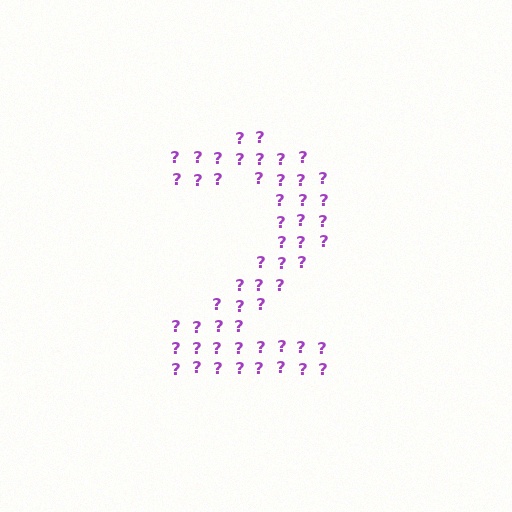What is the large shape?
The large shape is the digit 2.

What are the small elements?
The small elements are question marks.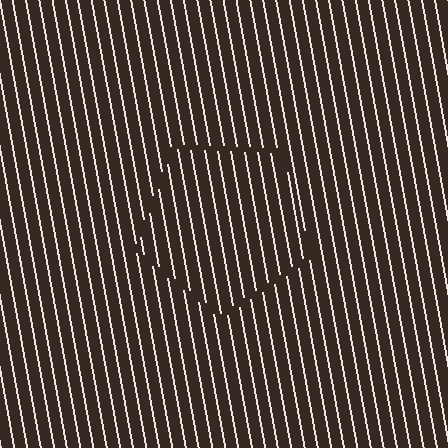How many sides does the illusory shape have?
5 sides — the line-ends trace a pentagon.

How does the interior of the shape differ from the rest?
The interior of the shape contains the same grating, shifted by half a period — the contour is defined by the phase discontinuity where line-ends from the inner and outer gratings abut.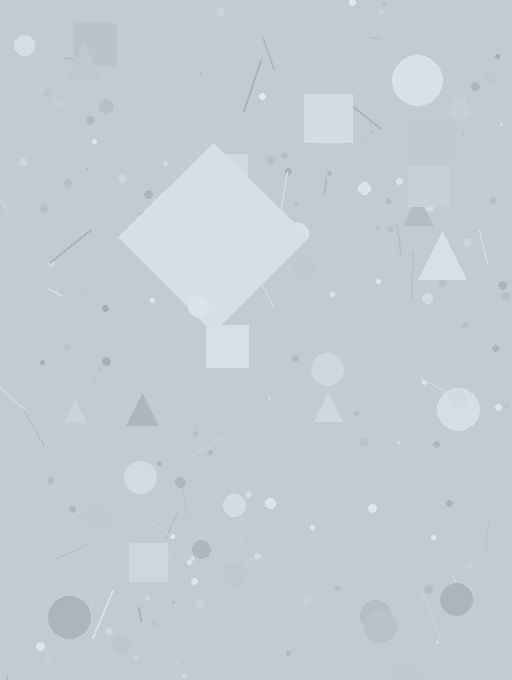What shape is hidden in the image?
A diamond is hidden in the image.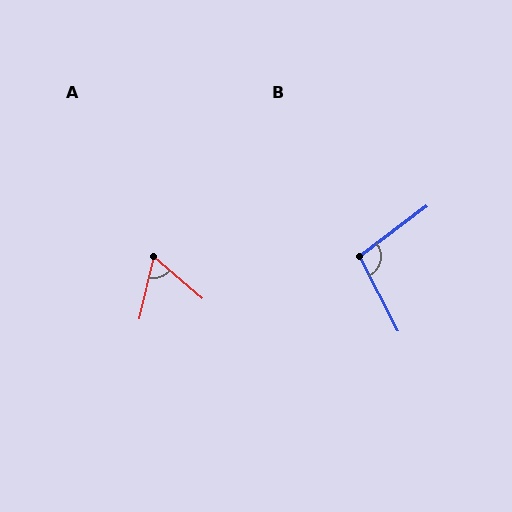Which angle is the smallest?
A, at approximately 62 degrees.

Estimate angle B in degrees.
Approximately 99 degrees.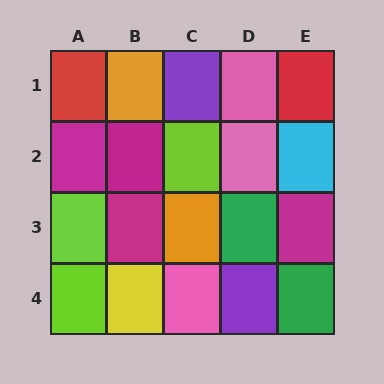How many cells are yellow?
1 cell is yellow.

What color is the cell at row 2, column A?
Magenta.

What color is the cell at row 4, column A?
Lime.